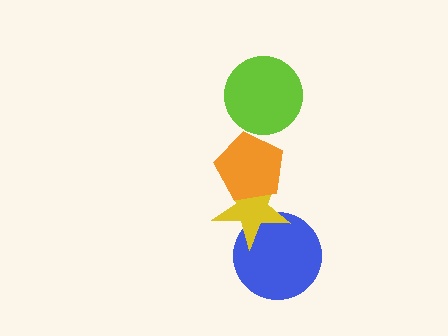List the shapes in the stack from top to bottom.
From top to bottom: the lime circle, the orange pentagon, the yellow star, the blue circle.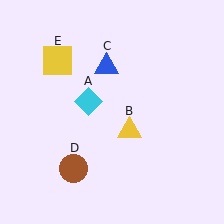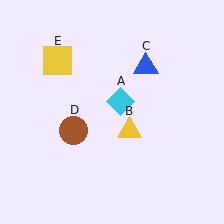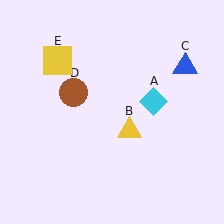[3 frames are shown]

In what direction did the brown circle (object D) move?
The brown circle (object D) moved up.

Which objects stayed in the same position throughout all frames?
Yellow triangle (object B) and yellow square (object E) remained stationary.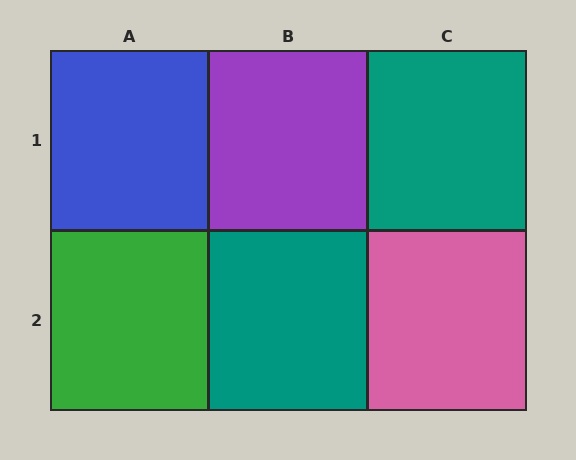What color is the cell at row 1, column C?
Teal.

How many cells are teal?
2 cells are teal.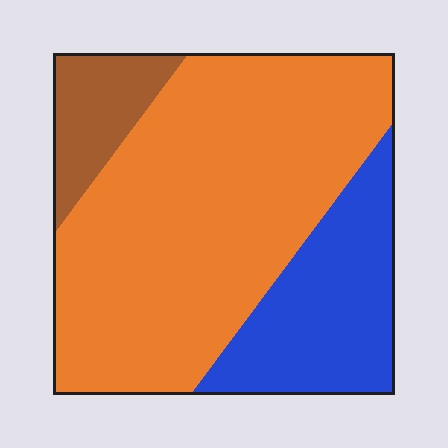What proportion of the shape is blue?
Blue covers roughly 25% of the shape.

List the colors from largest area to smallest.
From largest to smallest: orange, blue, brown.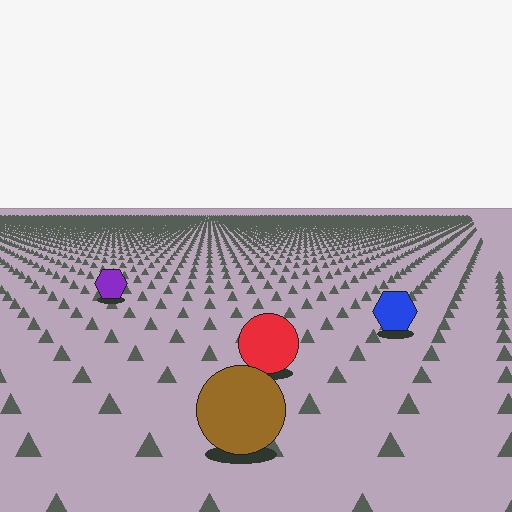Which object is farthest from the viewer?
The purple hexagon is farthest from the viewer. It appears smaller and the ground texture around it is denser.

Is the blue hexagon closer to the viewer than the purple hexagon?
Yes. The blue hexagon is closer — you can tell from the texture gradient: the ground texture is coarser near it.